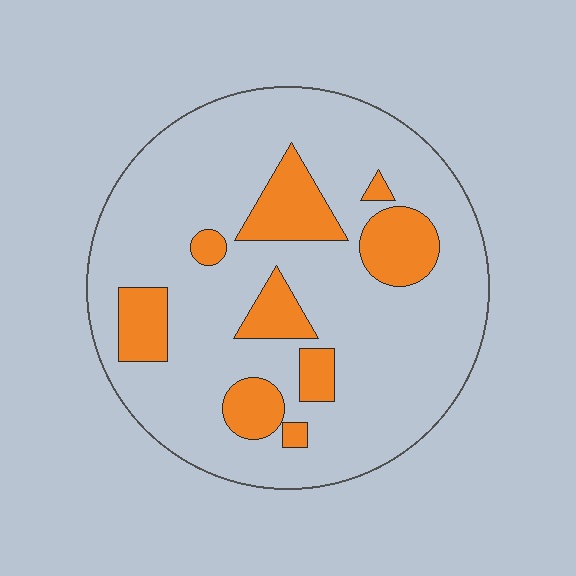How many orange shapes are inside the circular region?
9.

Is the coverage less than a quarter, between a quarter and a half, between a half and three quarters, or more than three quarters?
Less than a quarter.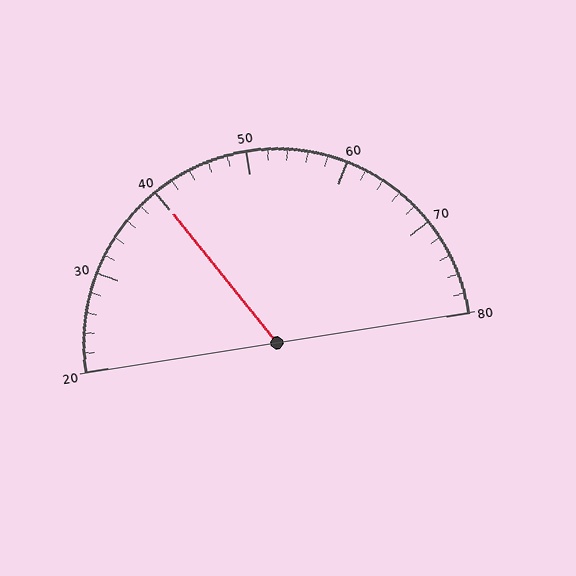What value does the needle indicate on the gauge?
The needle indicates approximately 40.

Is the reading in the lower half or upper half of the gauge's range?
The reading is in the lower half of the range (20 to 80).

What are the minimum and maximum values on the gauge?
The gauge ranges from 20 to 80.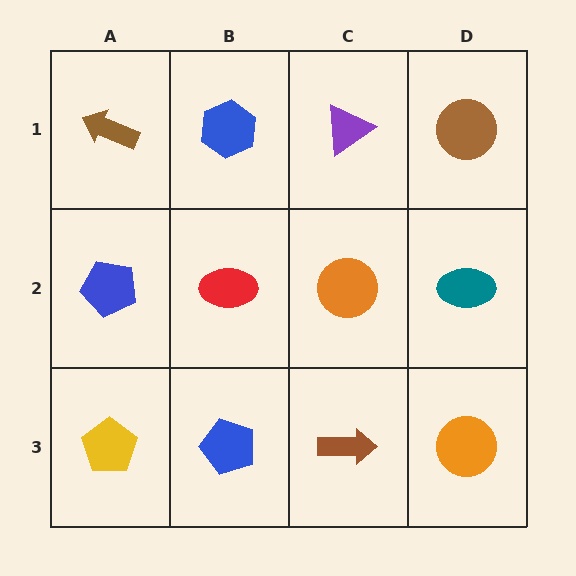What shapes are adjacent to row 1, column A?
A blue pentagon (row 2, column A), a blue hexagon (row 1, column B).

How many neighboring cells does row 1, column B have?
3.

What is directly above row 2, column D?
A brown circle.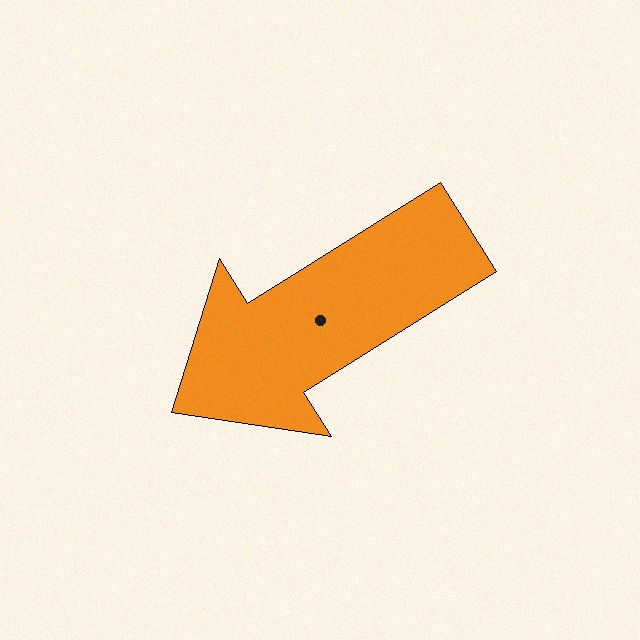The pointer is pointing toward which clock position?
Roughly 8 o'clock.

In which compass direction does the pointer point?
Southwest.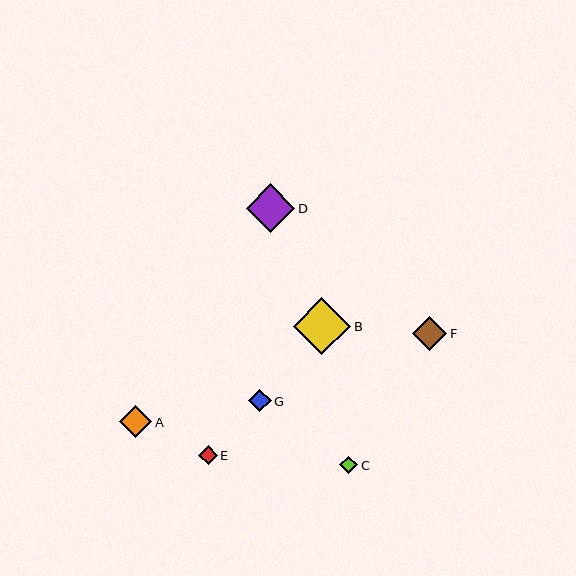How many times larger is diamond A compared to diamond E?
Diamond A is approximately 1.7 times the size of diamond E.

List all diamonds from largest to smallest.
From largest to smallest: B, D, F, A, G, E, C.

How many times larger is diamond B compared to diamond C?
Diamond B is approximately 3.2 times the size of diamond C.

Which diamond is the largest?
Diamond B is the largest with a size of approximately 57 pixels.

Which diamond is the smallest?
Diamond C is the smallest with a size of approximately 18 pixels.